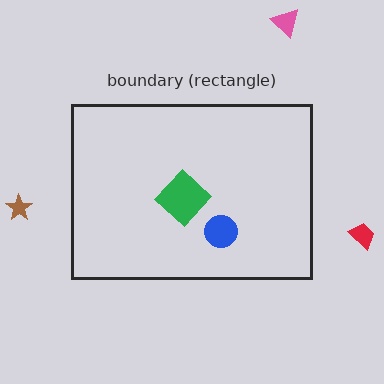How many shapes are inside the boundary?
2 inside, 3 outside.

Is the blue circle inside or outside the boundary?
Inside.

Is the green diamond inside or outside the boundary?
Inside.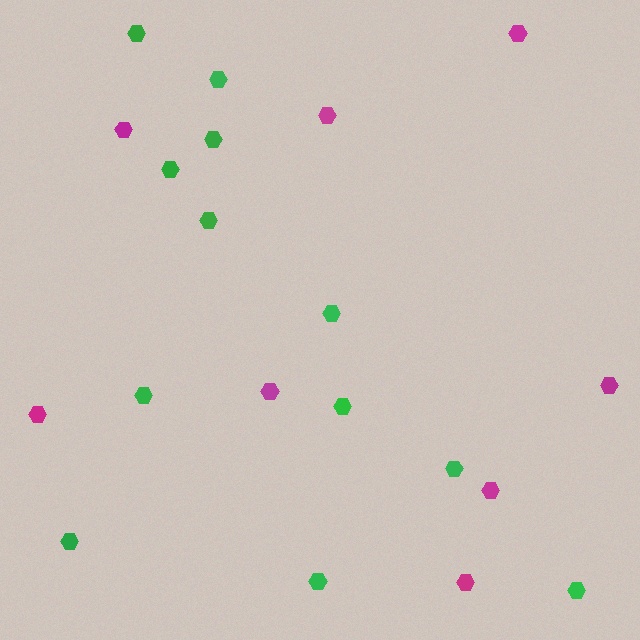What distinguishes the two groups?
There are 2 groups: one group of magenta hexagons (8) and one group of green hexagons (12).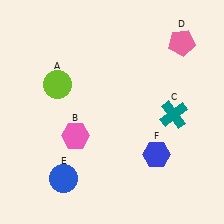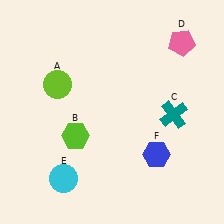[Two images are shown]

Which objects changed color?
B changed from pink to lime. E changed from blue to cyan.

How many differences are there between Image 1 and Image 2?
There are 2 differences between the two images.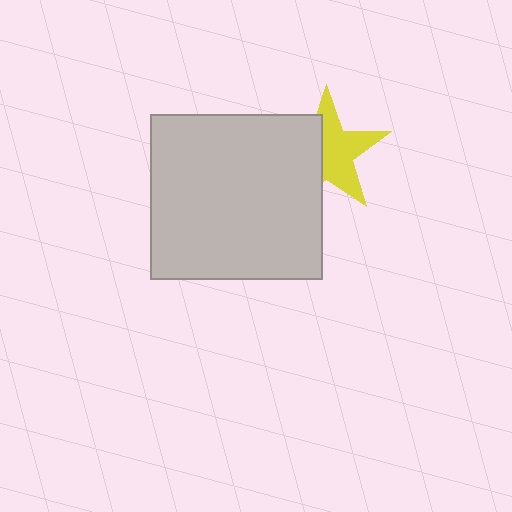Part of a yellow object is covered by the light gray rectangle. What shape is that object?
It is a star.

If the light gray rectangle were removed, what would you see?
You would see the complete yellow star.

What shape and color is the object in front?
The object in front is a light gray rectangle.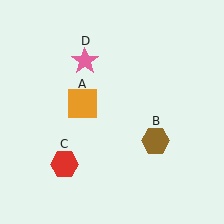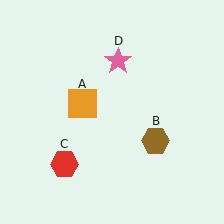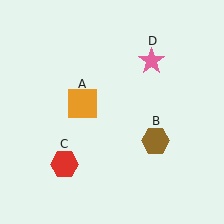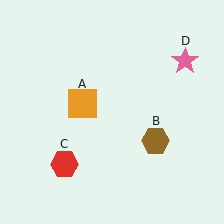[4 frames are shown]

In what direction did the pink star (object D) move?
The pink star (object D) moved right.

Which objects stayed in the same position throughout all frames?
Orange square (object A) and brown hexagon (object B) and red hexagon (object C) remained stationary.